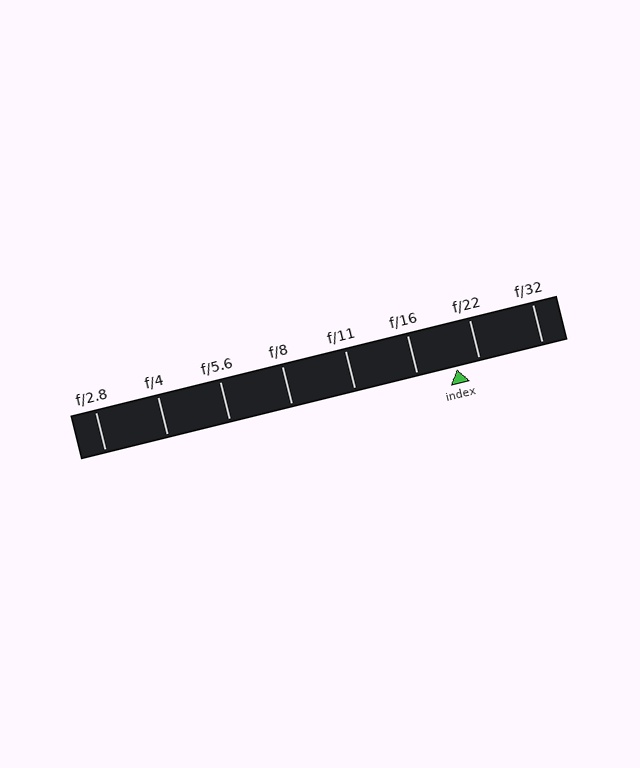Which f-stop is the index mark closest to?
The index mark is closest to f/22.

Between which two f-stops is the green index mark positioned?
The index mark is between f/16 and f/22.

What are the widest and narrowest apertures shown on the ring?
The widest aperture shown is f/2.8 and the narrowest is f/32.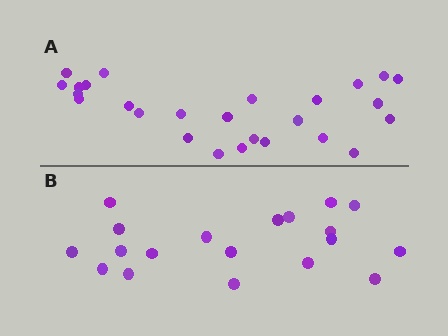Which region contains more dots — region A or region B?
Region A (the top region) has more dots.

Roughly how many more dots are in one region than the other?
Region A has roughly 8 or so more dots than region B.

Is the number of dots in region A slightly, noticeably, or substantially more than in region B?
Region A has noticeably more, but not dramatically so. The ratio is roughly 1.4 to 1.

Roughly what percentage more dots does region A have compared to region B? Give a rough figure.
About 35% more.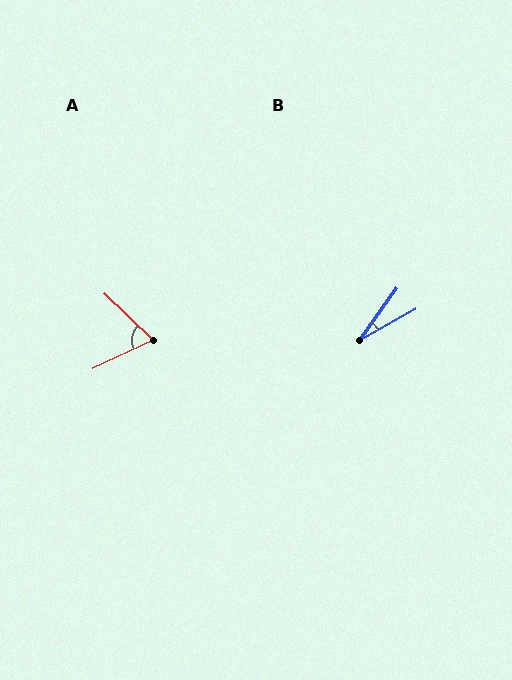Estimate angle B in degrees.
Approximately 25 degrees.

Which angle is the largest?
A, at approximately 69 degrees.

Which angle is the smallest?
B, at approximately 25 degrees.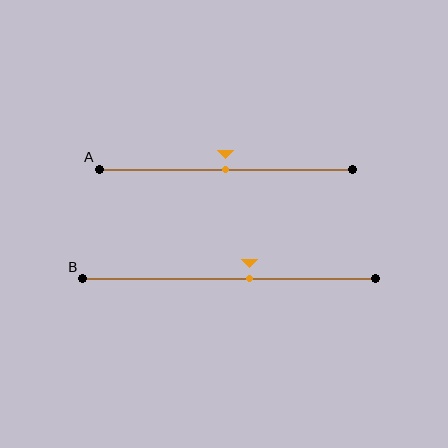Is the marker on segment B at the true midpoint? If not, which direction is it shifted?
No, the marker on segment B is shifted to the right by about 7% of the segment length.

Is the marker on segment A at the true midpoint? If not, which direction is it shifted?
Yes, the marker on segment A is at the true midpoint.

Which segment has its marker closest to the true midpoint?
Segment A has its marker closest to the true midpoint.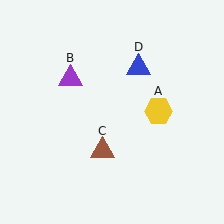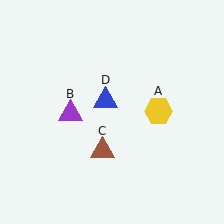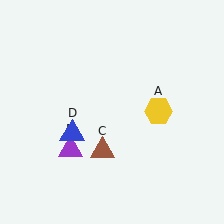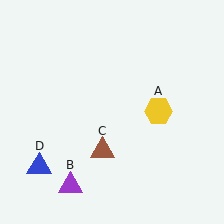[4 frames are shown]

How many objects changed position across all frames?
2 objects changed position: purple triangle (object B), blue triangle (object D).